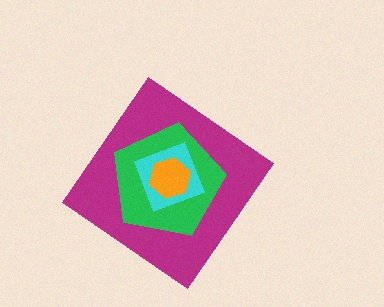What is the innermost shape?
The orange hexagon.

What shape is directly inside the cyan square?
The orange hexagon.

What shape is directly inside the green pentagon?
The cyan square.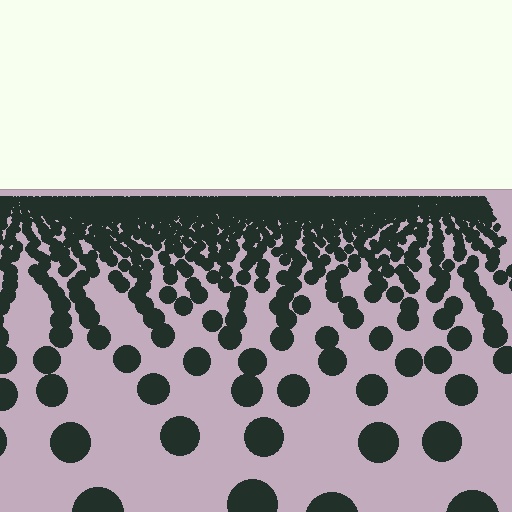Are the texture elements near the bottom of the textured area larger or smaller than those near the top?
Larger. Near the bottom, elements are closer to the viewer and appear at a bigger on-screen size.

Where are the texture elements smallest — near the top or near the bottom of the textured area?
Near the top.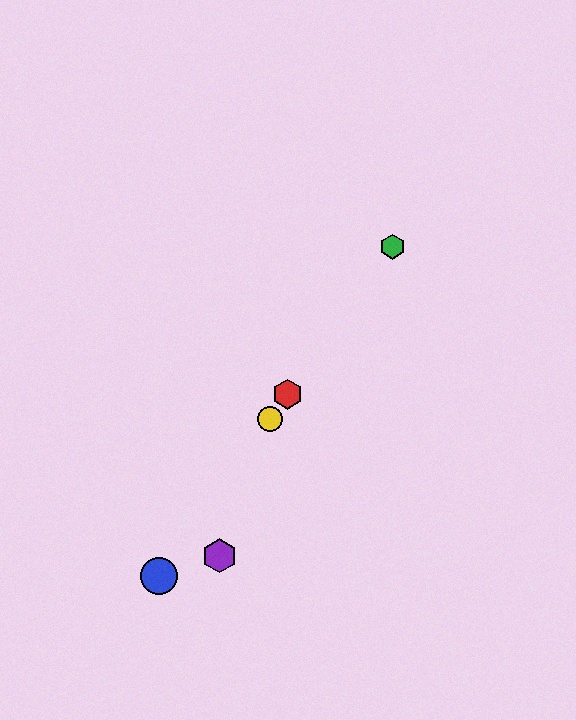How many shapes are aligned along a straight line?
4 shapes (the red hexagon, the blue circle, the green hexagon, the yellow circle) are aligned along a straight line.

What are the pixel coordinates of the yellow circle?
The yellow circle is at (270, 419).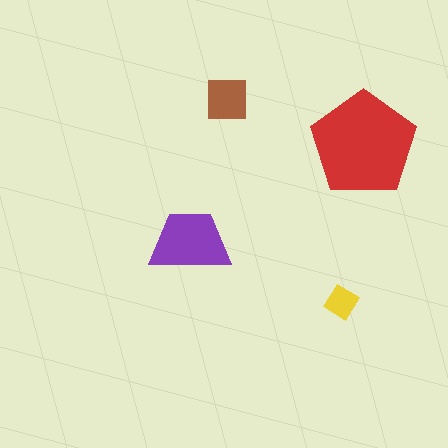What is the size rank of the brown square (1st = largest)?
3rd.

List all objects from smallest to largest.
The yellow diamond, the brown square, the purple trapezoid, the red pentagon.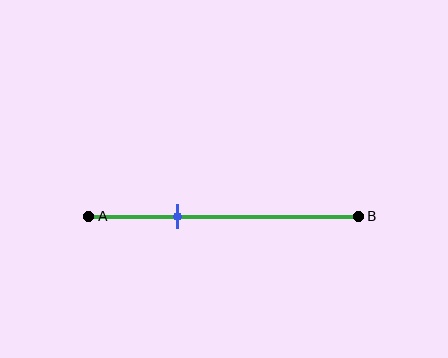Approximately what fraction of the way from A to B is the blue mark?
The blue mark is approximately 35% of the way from A to B.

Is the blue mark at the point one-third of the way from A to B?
Yes, the mark is approximately at the one-third point.